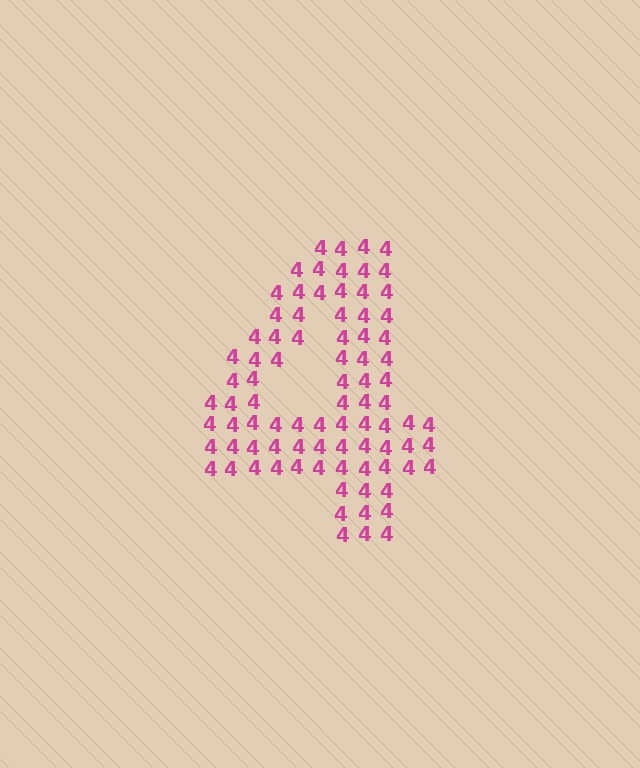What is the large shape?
The large shape is the digit 4.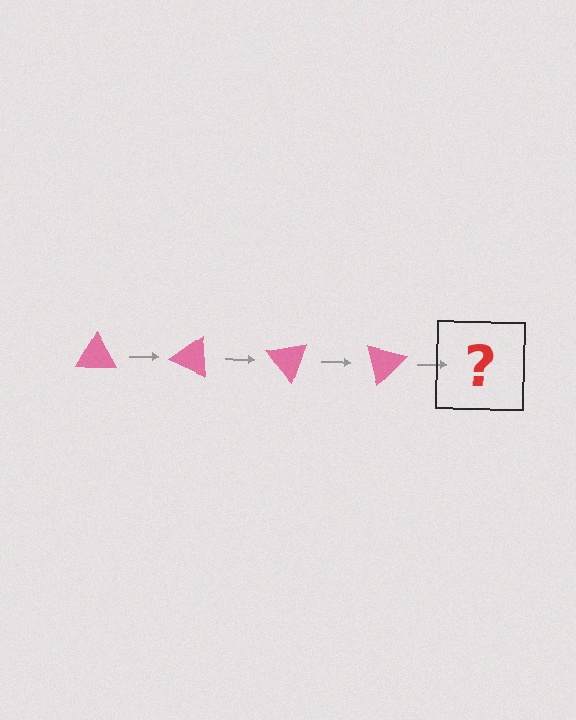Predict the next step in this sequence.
The next step is a pink triangle rotated 100 degrees.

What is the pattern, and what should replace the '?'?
The pattern is that the triangle rotates 25 degrees each step. The '?' should be a pink triangle rotated 100 degrees.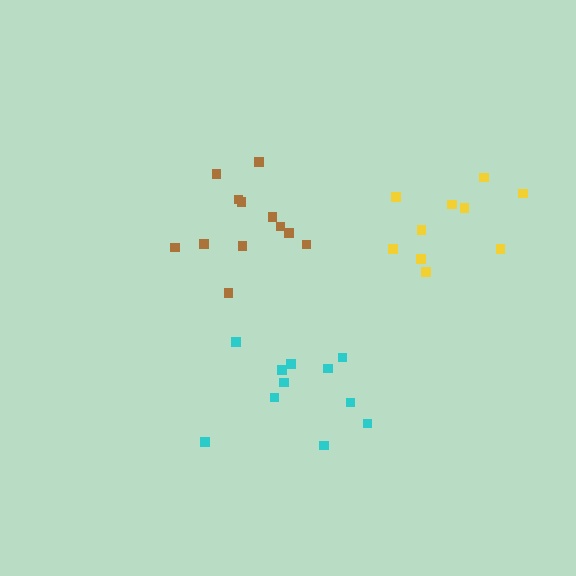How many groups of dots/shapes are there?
There are 3 groups.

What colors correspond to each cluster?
The clusters are colored: cyan, brown, yellow.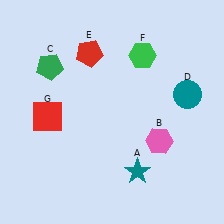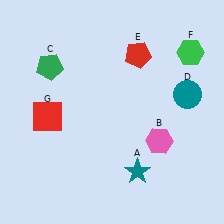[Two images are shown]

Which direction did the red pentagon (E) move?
The red pentagon (E) moved right.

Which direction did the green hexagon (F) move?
The green hexagon (F) moved right.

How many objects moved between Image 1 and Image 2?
2 objects moved between the two images.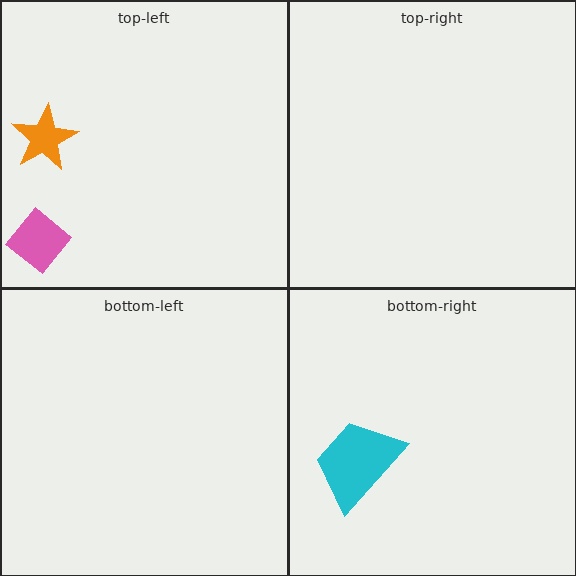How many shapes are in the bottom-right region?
1.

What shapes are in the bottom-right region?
The cyan trapezoid.